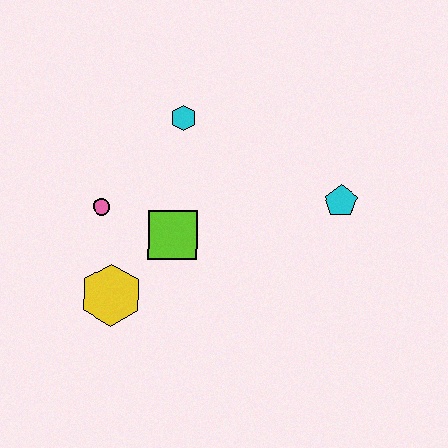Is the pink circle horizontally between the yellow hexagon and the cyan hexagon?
No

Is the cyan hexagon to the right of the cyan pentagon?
No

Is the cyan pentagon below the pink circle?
No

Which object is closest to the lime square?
The pink circle is closest to the lime square.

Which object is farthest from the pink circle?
The cyan pentagon is farthest from the pink circle.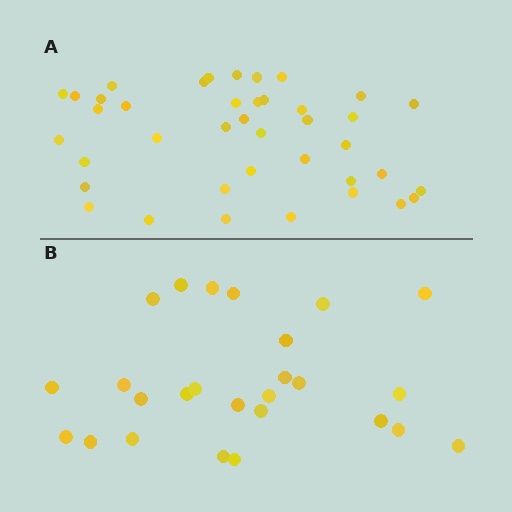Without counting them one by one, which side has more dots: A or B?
Region A (the top region) has more dots.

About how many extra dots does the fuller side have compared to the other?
Region A has approximately 15 more dots than region B.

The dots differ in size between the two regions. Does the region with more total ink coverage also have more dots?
No. Region B has more total ink coverage because its dots are larger, but region A actually contains more individual dots. Total area can be misleading — the number of items is what matters here.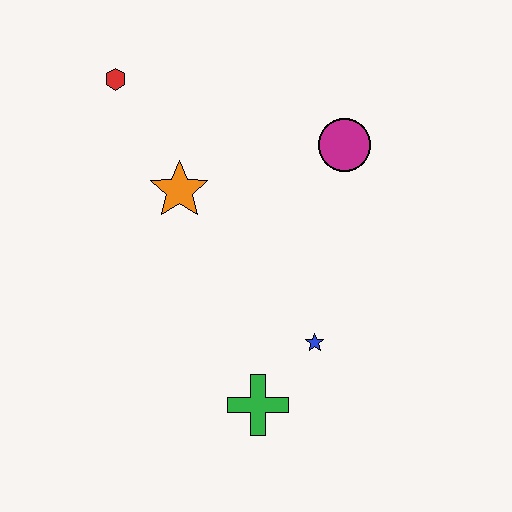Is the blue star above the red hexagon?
No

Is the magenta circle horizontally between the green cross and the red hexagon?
No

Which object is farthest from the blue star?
The red hexagon is farthest from the blue star.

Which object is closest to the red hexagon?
The orange star is closest to the red hexagon.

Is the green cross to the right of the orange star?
Yes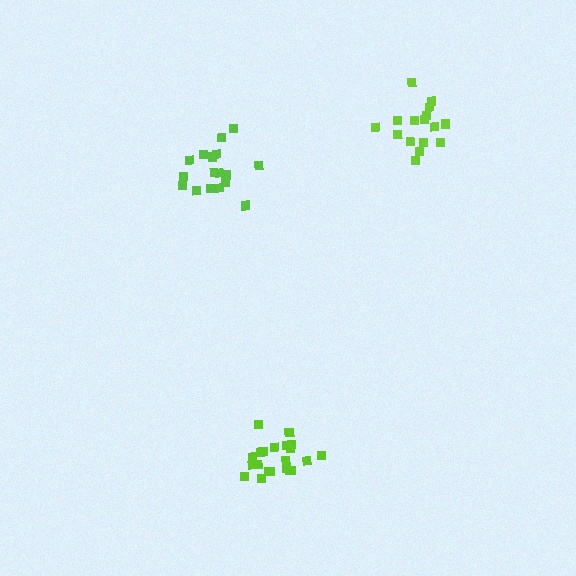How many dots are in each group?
Group 1: 18 dots, Group 2: 21 dots, Group 3: 16 dots (55 total).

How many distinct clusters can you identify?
There are 3 distinct clusters.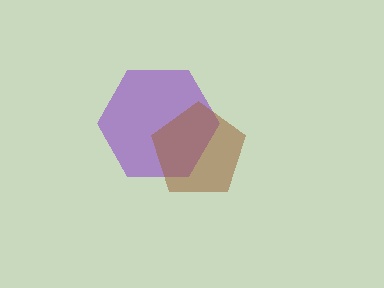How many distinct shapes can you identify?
There are 2 distinct shapes: a purple hexagon, a brown pentagon.